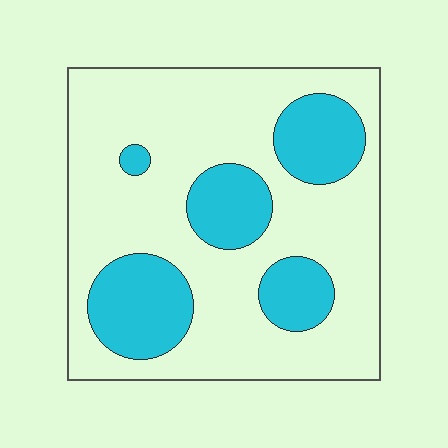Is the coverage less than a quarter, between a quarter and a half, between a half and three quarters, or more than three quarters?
Between a quarter and a half.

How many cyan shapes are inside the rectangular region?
5.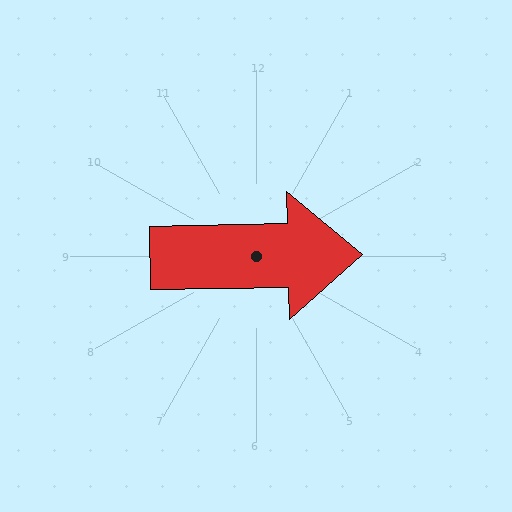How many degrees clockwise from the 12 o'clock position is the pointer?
Approximately 89 degrees.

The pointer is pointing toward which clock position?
Roughly 3 o'clock.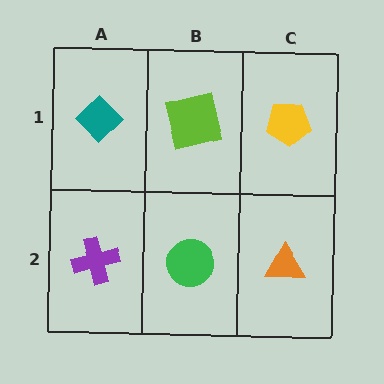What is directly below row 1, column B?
A green circle.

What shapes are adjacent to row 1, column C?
An orange triangle (row 2, column C), a lime square (row 1, column B).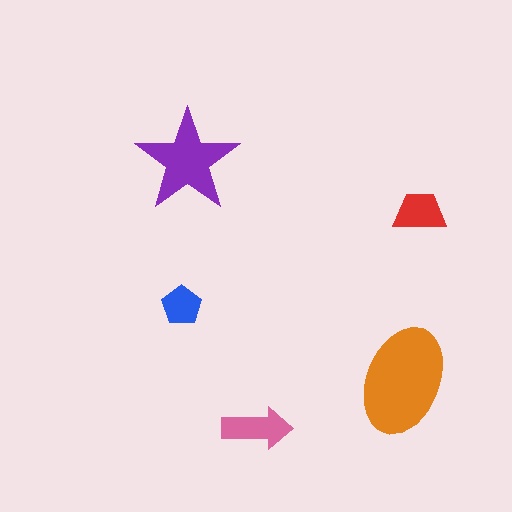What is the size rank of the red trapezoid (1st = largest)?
4th.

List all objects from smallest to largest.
The blue pentagon, the red trapezoid, the pink arrow, the purple star, the orange ellipse.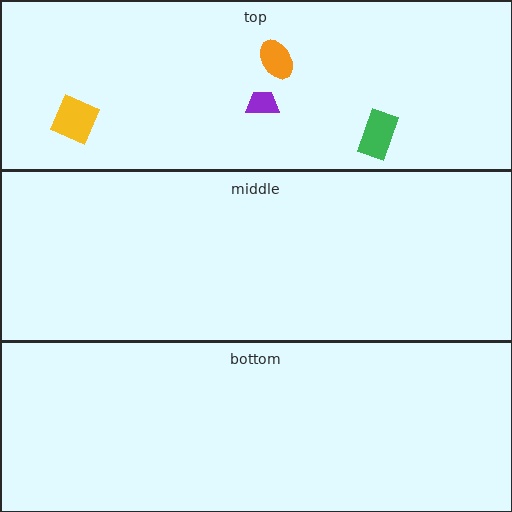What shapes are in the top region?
The yellow diamond, the purple trapezoid, the orange ellipse, the green rectangle.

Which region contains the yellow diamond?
The top region.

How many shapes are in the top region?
4.